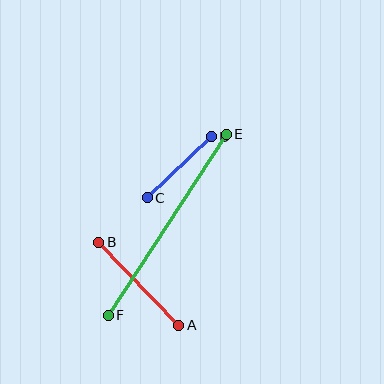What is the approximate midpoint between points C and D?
The midpoint is at approximately (179, 167) pixels.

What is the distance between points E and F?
The distance is approximately 216 pixels.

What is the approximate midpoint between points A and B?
The midpoint is at approximately (139, 284) pixels.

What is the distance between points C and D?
The distance is approximately 89 pixels.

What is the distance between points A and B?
The distance is approximately 116 pixels.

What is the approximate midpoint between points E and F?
The midpoint is at approximately (167, 225) pixels.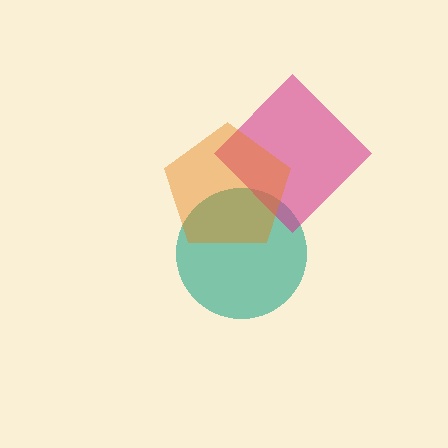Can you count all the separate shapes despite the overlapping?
Yes, there are 3 separate shapes.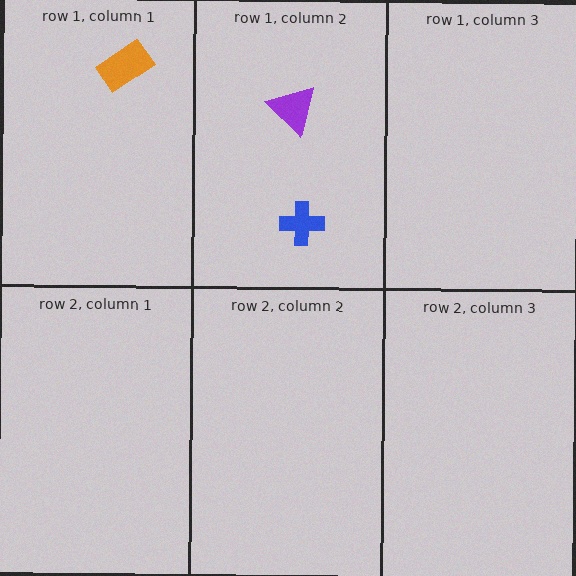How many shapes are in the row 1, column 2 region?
2.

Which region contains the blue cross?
The row 1, column 2 region.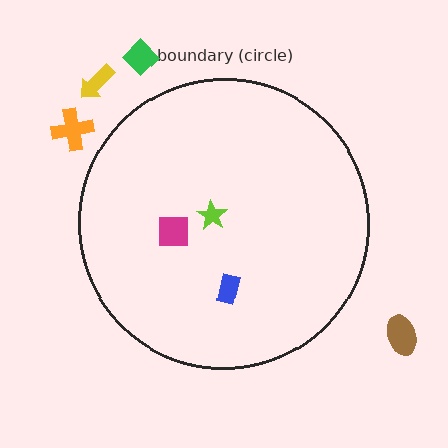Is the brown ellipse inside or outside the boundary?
Outside.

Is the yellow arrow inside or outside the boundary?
Outside.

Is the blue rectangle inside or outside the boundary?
Inside.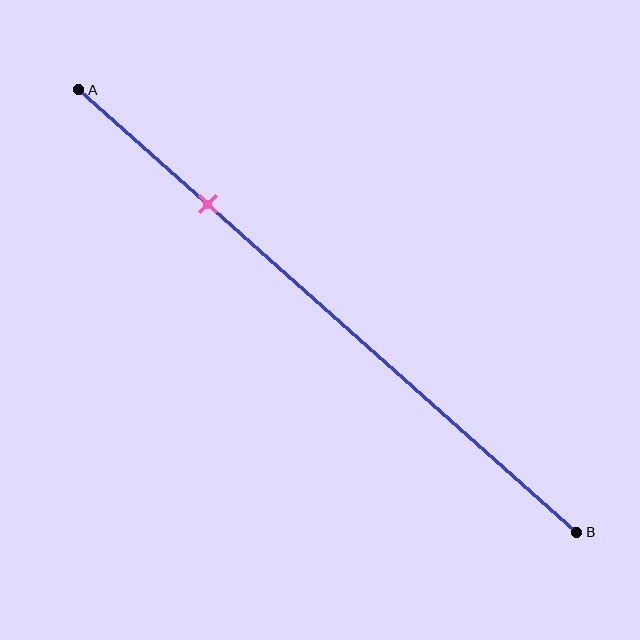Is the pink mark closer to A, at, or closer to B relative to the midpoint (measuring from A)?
The pink mark is closer to point A than the midpoint of segment AB.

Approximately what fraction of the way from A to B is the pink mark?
The pink mark is approximately 25% of the way from A to B.